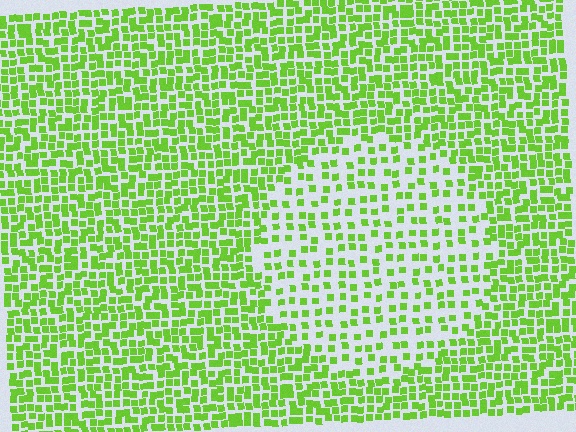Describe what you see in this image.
The image contains small lime elements arranged at two different densities. A circle-shaped region is visible where the elements are less densely packed than the surrounding area.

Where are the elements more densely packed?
The elements are more densely packed outside the circle boundary.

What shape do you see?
I see a circle.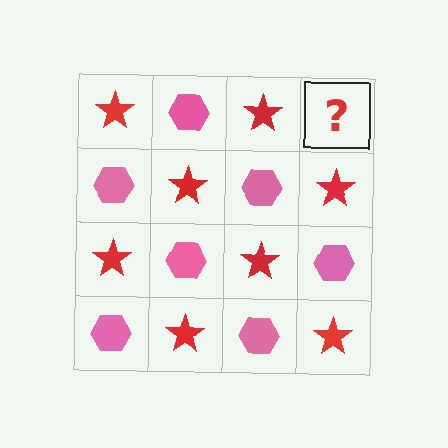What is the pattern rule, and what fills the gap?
The rule is that it alternates red star and pink hexagon in a checkerboard pattern. The gap should be filled with a pink hexagon.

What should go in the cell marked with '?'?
The missing cell should contain a pink hexagon.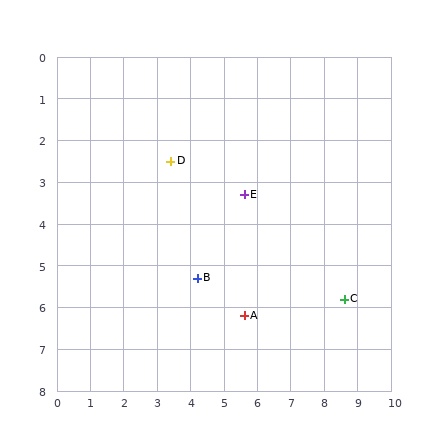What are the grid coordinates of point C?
Point C is at approximately (8.6, 5.8).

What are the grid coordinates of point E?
Point E is at approximately (5.6, 3.3).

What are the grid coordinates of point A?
Point A is at approximately (5.6, 6.2).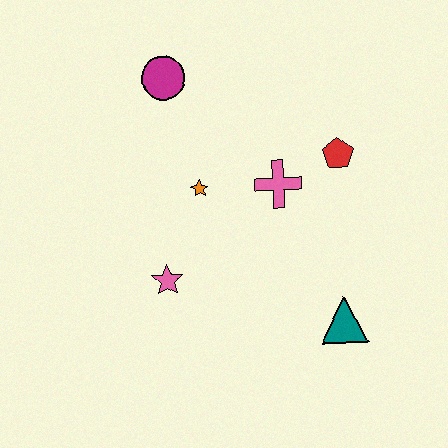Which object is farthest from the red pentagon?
The pink star is farthest from the red pentagon.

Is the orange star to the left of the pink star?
No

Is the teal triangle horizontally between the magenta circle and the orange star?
No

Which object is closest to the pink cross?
The red pentagon is closest to the pink cross.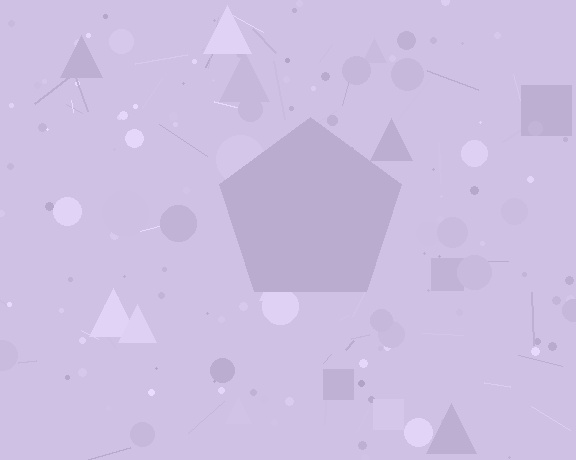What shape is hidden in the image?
A pentagon is hidden in the image.